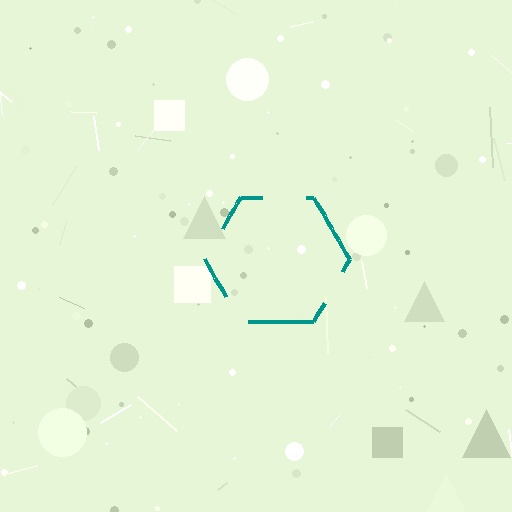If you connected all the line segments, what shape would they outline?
They would outline a hexagon.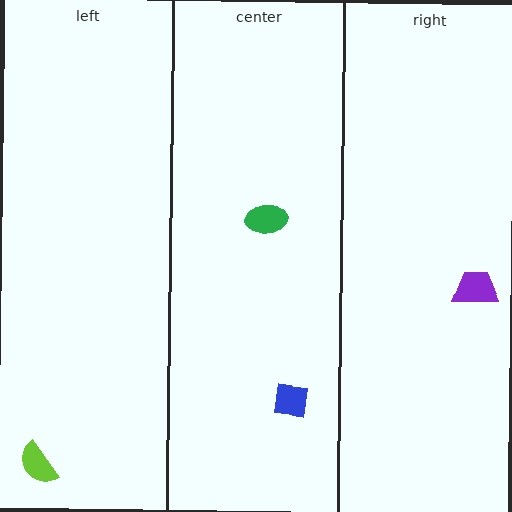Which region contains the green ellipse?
The center region.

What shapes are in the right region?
The purple trapezoid.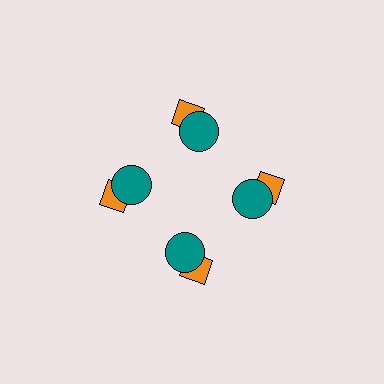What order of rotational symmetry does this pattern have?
This pattern has 4-fold rotational symmetry.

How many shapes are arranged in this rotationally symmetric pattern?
There are 8 shapes, arranged in 4 groups of 2.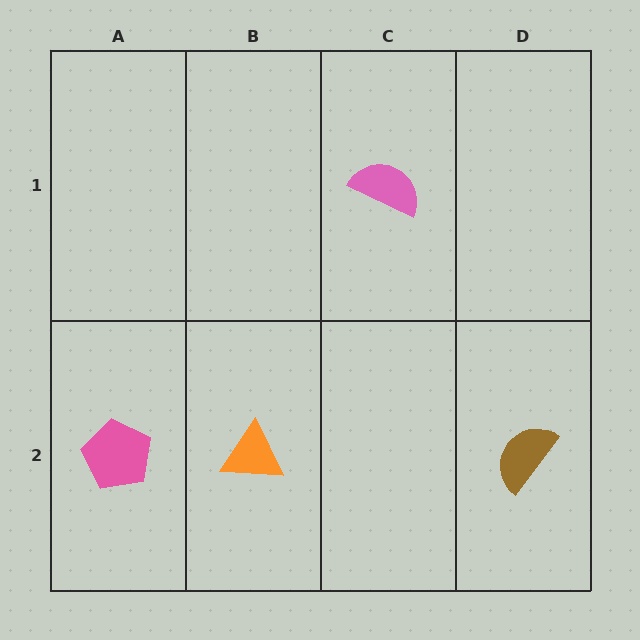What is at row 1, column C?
A pink semicircle.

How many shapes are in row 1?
1 shape.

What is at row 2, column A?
A pink pentagon.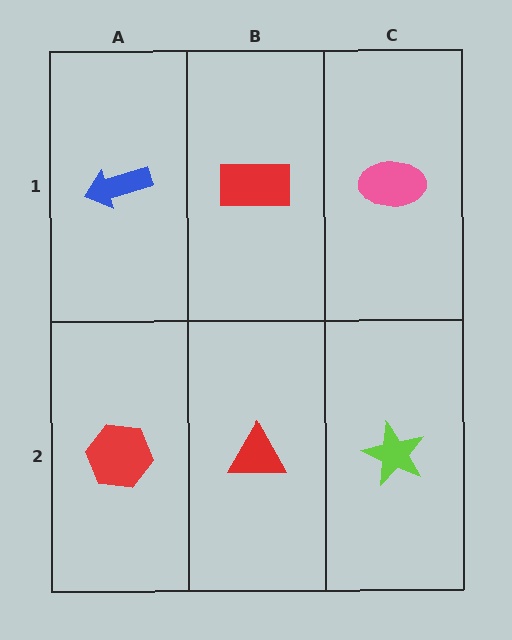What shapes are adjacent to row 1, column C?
A lime star (row 2, column C), a red rectangle (row 1, column B).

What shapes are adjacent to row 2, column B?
A red rectangle (row 1, column B), a red hexagon (row 2, column A), a lime star (row 2, column C).